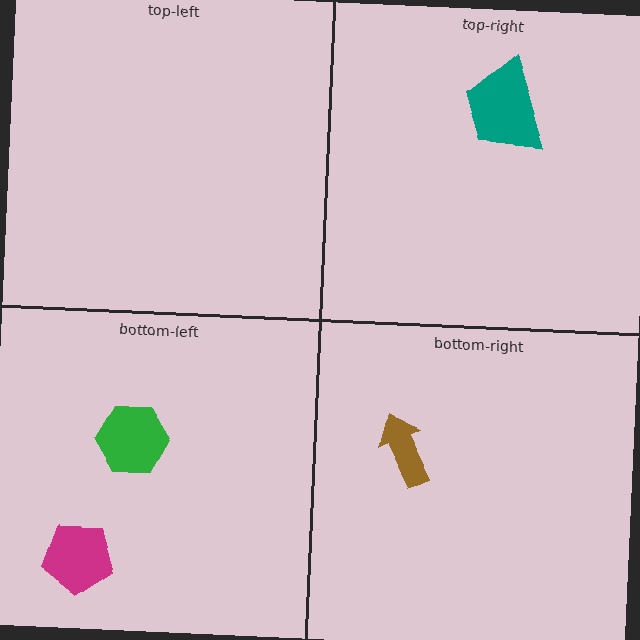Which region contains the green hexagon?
The bottom-left region.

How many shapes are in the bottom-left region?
2.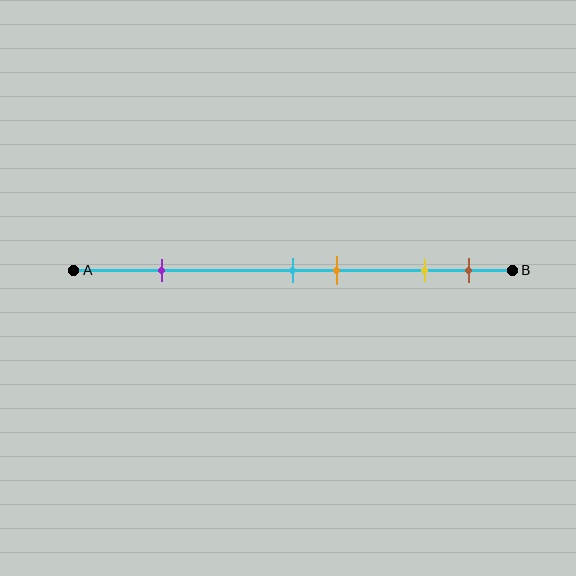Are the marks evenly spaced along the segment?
No, the marks are not evenly spaced.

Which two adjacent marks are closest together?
The cyan and orange marks are the closest adjacent pair.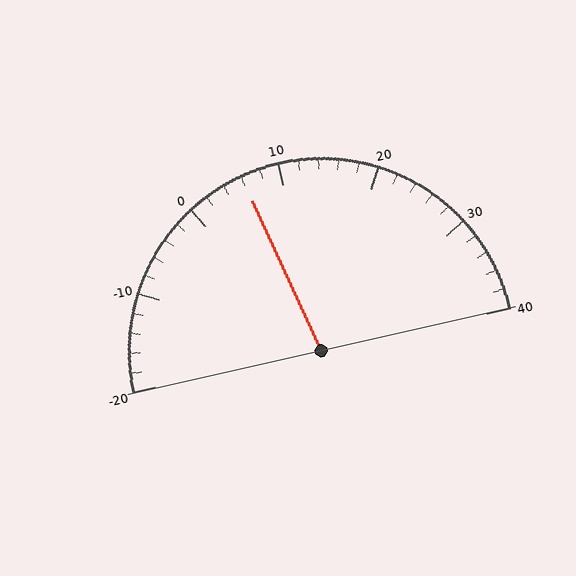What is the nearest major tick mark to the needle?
The nearest major tick mark is 10.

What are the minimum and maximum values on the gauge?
The gauge ranges from -20 to 40.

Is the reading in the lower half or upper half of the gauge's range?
The reading is in the lower half of the range (-20 to 40).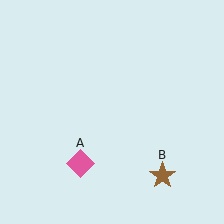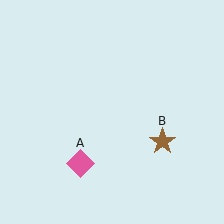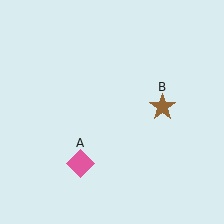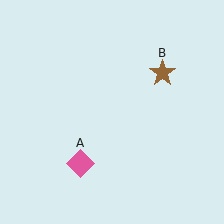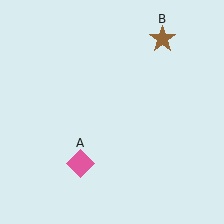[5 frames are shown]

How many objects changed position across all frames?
1 object changed position: brown star (object B).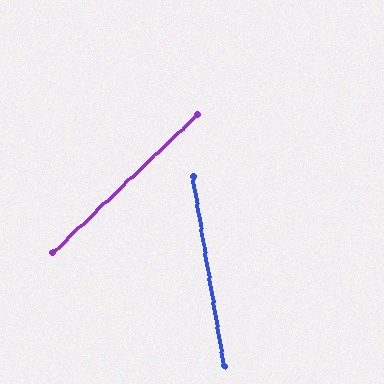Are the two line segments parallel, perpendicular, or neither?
Neither parallel nor perpendicular — they differ by about 56°.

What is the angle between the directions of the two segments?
Approximately 56 degrees.